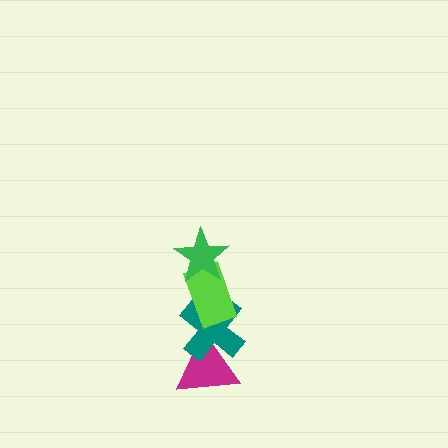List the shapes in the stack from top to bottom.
From top to bottom: the green star, the lime rectangle, the teal cross, the magenta triangle.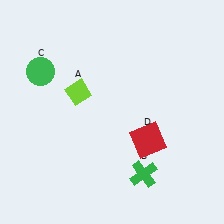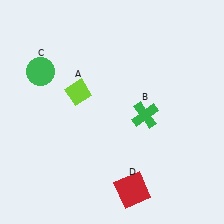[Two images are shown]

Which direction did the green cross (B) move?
The green cross (B) moved up.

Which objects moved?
The objects that moved are: the green cross (B), the red square (D).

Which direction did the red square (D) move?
The red square (D) moved down.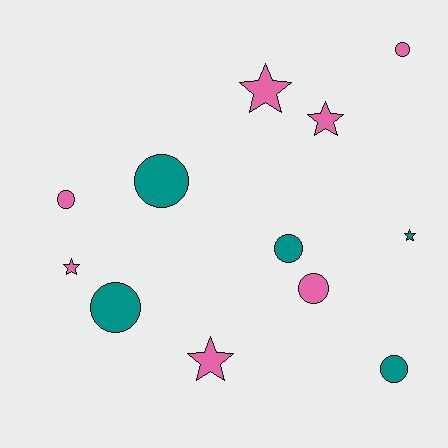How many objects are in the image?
There are 12 objects.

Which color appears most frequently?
Pink, with 7 objects.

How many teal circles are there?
There are 4 teal circles.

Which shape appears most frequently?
Circle, with 7 objects.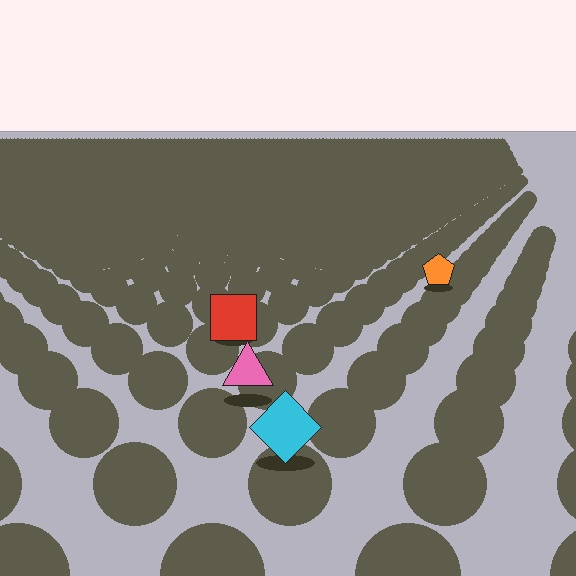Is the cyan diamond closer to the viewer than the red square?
Yes. The cyan diamond is closer — you can tell from the texture gradient: the ground texture is coarser near it.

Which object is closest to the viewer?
The cyan diamond is closest. The texture marks near it are larger and more spread out.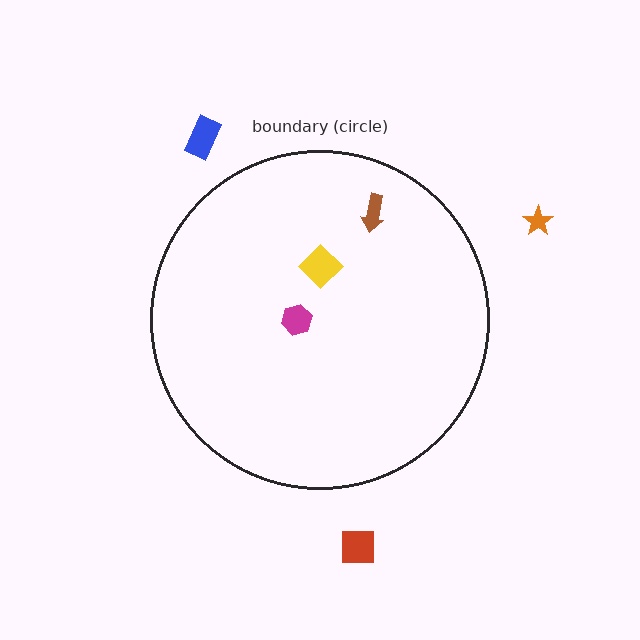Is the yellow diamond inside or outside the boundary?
Inside.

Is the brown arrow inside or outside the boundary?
Inside.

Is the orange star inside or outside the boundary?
Outside.